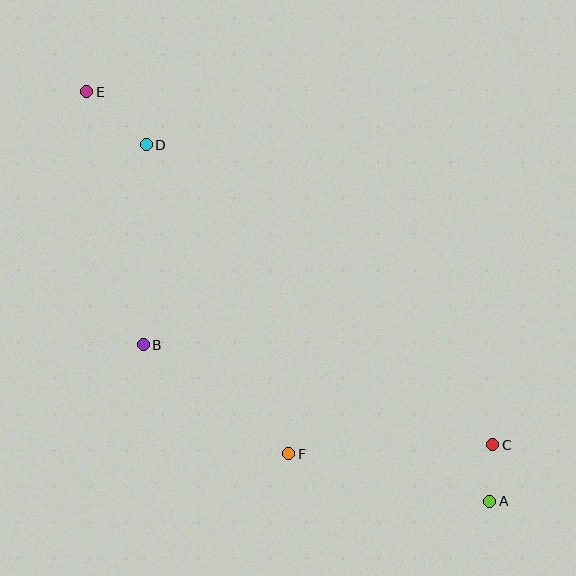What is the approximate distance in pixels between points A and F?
The distance between A and F is approximately 207 pixels.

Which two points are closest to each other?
Points A and C are closest to each other.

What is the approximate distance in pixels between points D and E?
The distance between D and E is approximately 80 pixels.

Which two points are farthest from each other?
Points A and E are farthest from each other.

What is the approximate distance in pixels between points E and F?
The distance between E and F is approximately 414 pixels.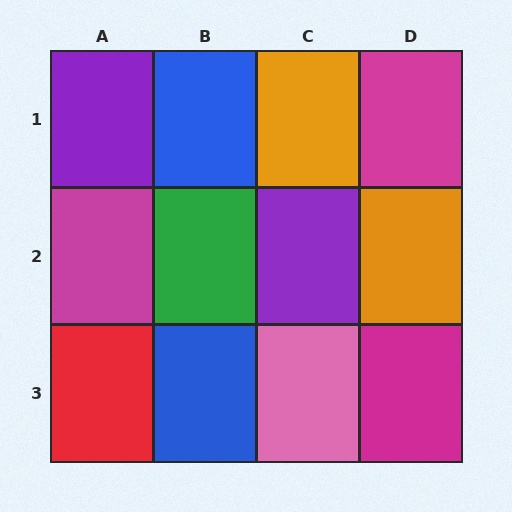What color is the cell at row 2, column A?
Magenta.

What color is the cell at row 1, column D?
Magenta.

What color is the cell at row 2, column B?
Green.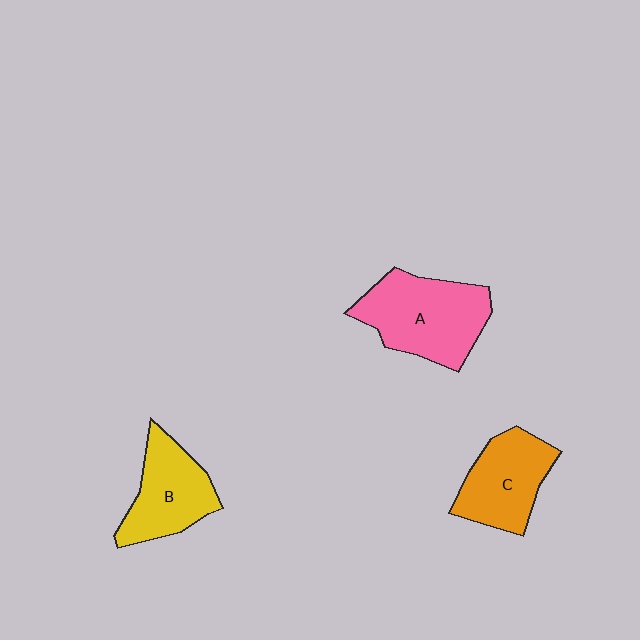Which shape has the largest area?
Shape A (pink).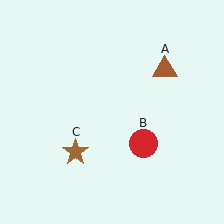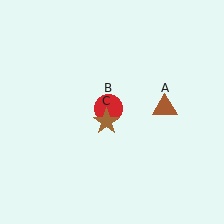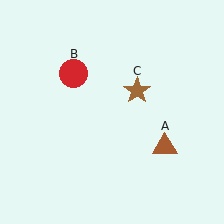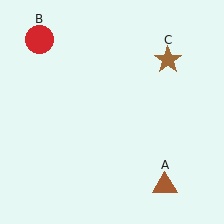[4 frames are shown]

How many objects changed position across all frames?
3 objects changed position: brown triangle (object A), red circle (object B), brown star (object C).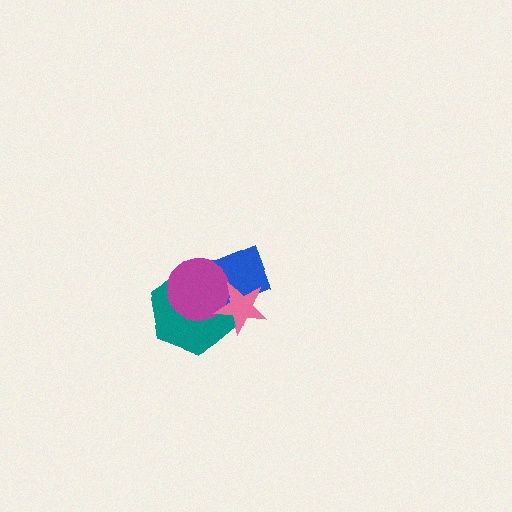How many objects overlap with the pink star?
3 objects overlap with the pink star.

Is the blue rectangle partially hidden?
Yes, it is partially covered by another shape.